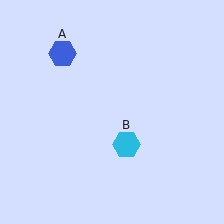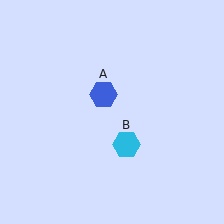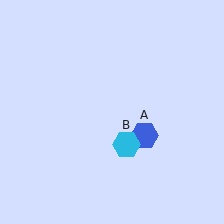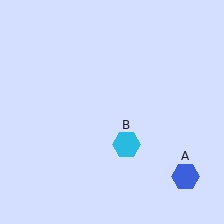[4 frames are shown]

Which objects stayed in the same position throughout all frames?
Cyan hexagon (object B) remained stationary.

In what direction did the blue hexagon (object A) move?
The blue hexagon (object A) moved down and to the right.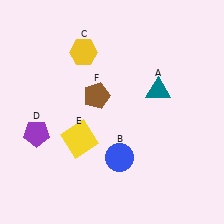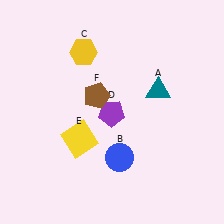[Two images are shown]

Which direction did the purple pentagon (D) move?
The purple pentagon (D) moved right.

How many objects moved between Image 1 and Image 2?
1 object moved between the two images.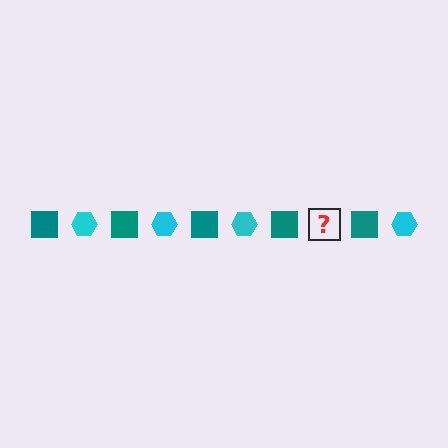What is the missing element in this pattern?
The missing element is a cyan hexagon.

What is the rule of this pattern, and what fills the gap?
The rule is that the pattern alternates between teal square and cyan hexagon. The gap should be filled with a cyan hexagon.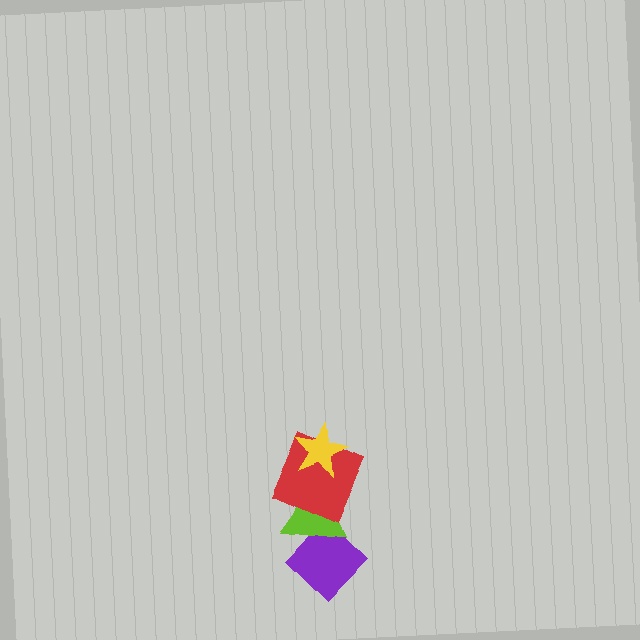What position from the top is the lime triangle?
The lime triangle is 3rd from the top.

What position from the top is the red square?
The red square is 2nd from the top.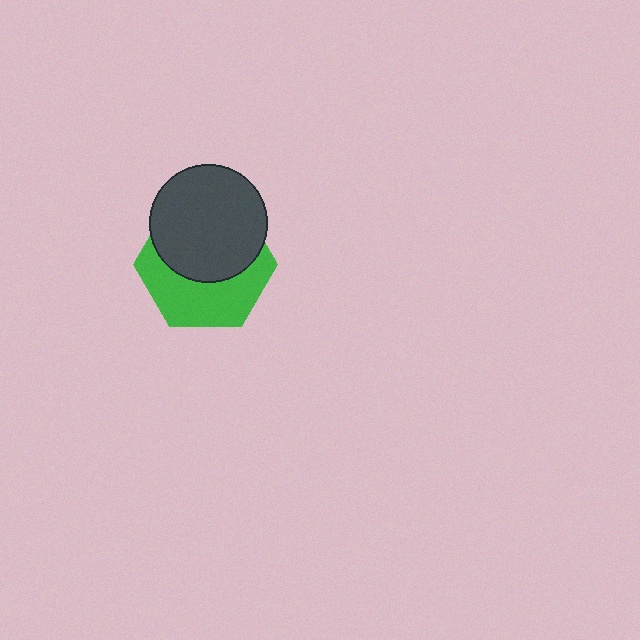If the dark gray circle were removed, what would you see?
You would see the complete green hexagon.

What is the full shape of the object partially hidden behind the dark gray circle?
The partially hidden object is a green hexagon.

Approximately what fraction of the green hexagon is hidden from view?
Roughly 53% of the green hexagon is hidden behind the dark gray circle.